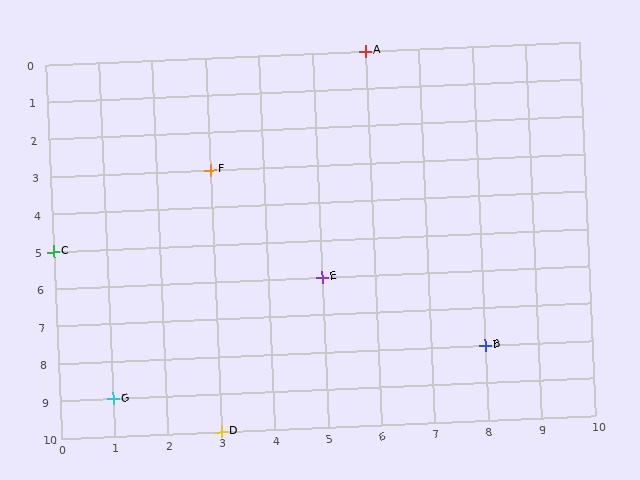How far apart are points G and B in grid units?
Points G and B are 7 columns and 1 row apart (about 7.1 grid units diagonally).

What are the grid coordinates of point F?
Point F is at grid coordinates (3, 3).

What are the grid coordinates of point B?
Point B is at grid coordinates (8, 8).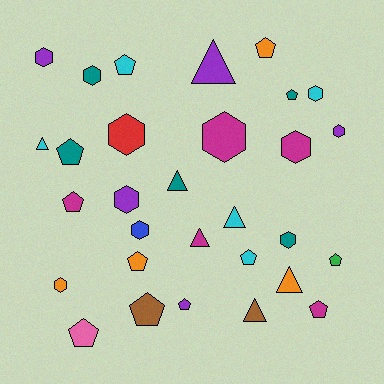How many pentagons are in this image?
There are 12 pentagons.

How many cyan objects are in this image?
There are 5 cyan objects.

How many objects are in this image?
There are 30 objects.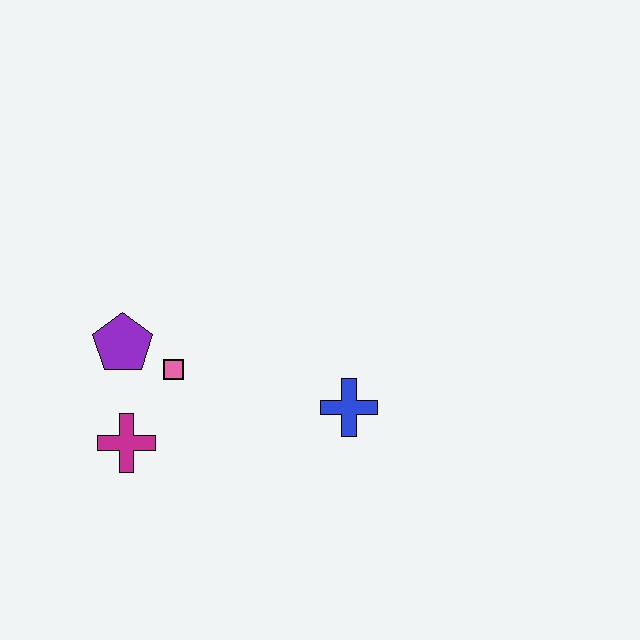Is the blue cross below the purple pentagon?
Yes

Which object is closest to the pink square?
The purple pentagon is closest to the pink square.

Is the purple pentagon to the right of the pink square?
No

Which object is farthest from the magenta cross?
The blue cross is farthest from the magenta cross.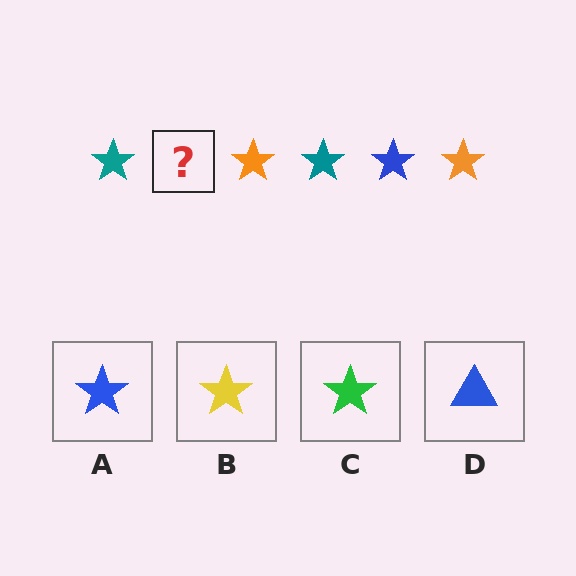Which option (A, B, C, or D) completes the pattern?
A.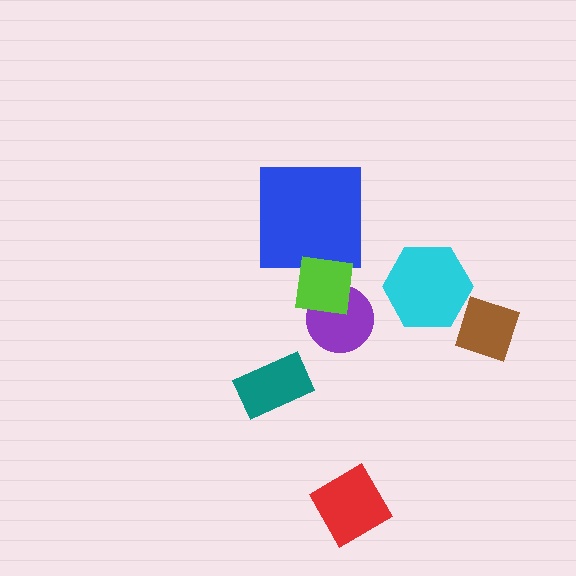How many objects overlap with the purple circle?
1 object overlaps with the purple circle.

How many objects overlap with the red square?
0 objects overlap with the red square.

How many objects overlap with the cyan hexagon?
1 object overlaps with the cyan hexagon.